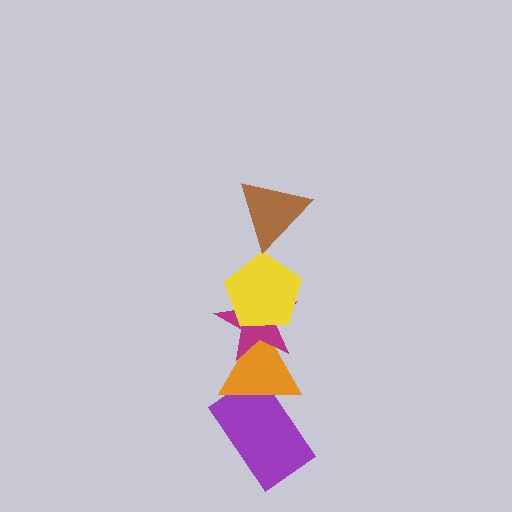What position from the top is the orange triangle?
The orange triangle is 4th from the top.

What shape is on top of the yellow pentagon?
The brown triangle is on top of the yellow pentagon.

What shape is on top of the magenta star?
The yellow pentagon is on top of the magenta star.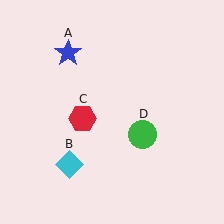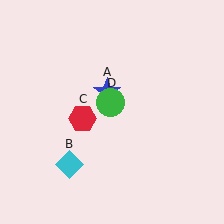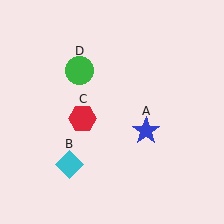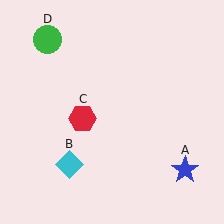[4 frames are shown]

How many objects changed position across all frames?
2 objects changed position: blue star (object A), green circle (object D).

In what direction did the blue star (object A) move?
The blue star (object A) moved down and to the right.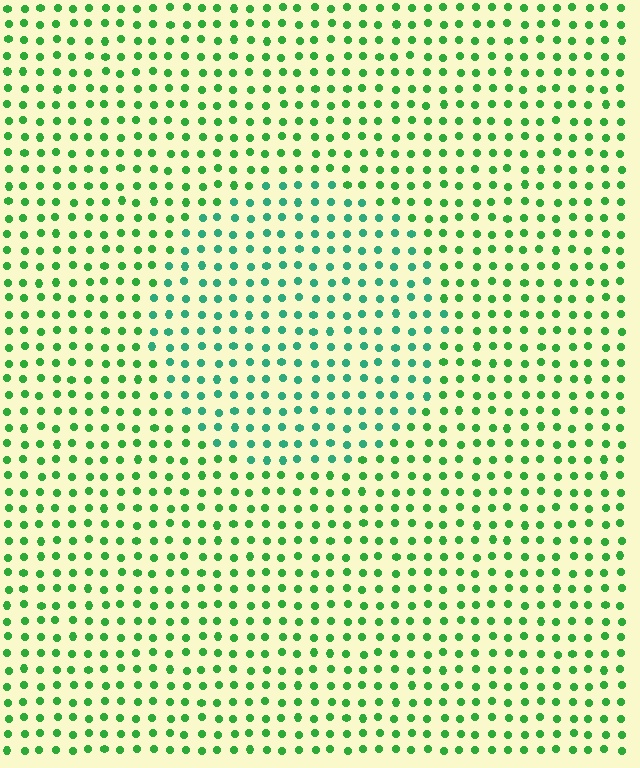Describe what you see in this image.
The image is filled with small green elements in a uniform arrangement. A circle-shaped region is visible where the elements are tinted to a slightly different hue, forming a subtle color boundary.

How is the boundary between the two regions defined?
The boundary is defined purely by a slight shift in hue (about 32 degrees). Spacing, size, and orientation are identical on both sides.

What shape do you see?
I see a circle.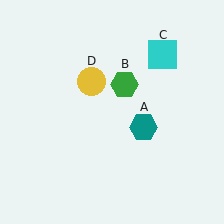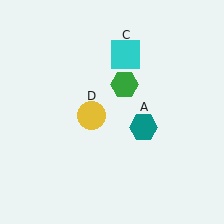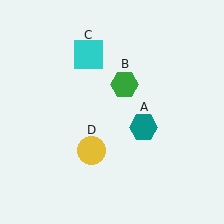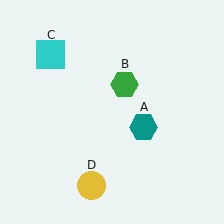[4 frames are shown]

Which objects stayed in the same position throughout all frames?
Teal hexagon (object A) and green hexagon (object B) remained stationary.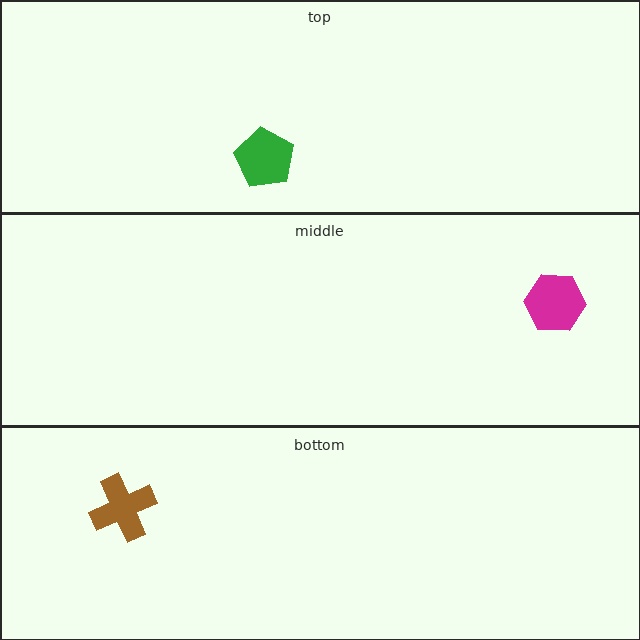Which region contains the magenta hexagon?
The middle region.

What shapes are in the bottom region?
The brown cross.